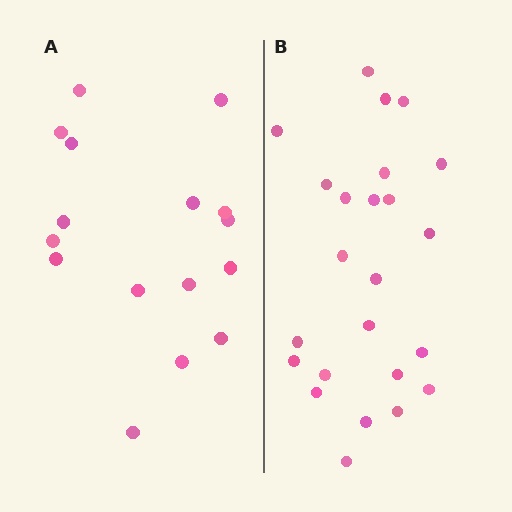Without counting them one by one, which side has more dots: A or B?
Region B (the right region) has more dots.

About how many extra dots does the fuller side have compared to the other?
Region B has roughly 8 or so more dots than region A.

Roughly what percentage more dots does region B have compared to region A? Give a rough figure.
About 50% more.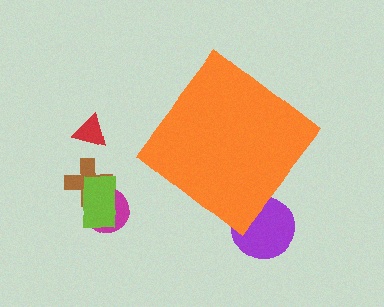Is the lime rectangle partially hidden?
No, the lime rectangle is fully visible.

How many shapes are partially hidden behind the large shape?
1 shape is partially hidden.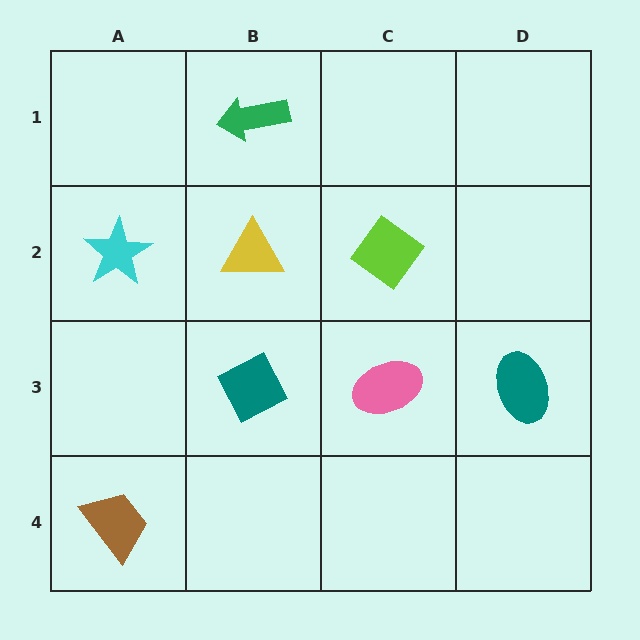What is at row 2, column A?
A cyan star.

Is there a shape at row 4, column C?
No, that cell is empty.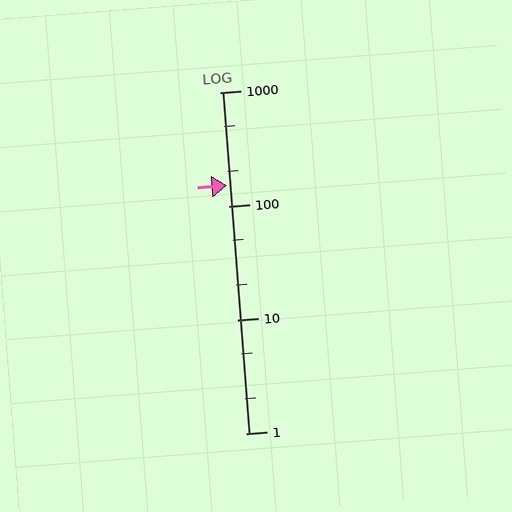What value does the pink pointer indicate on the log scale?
The pointer indicates approximately 150.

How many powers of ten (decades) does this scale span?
The scale spans 3 decades, from 1 to 1000.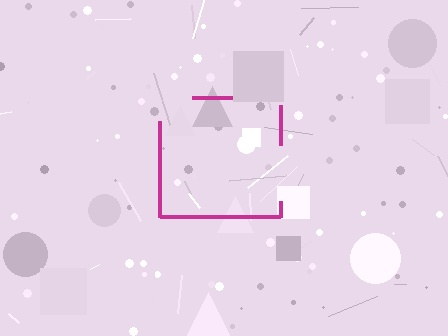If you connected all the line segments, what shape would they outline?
They would outline a square.